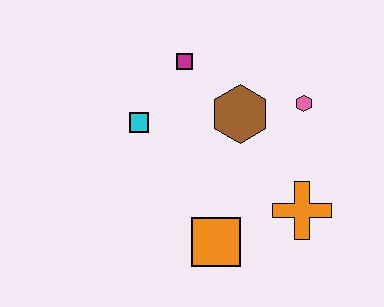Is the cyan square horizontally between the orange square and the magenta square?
No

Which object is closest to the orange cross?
The orange square is closest to the orange cross.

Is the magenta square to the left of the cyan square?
No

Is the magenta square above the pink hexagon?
Yes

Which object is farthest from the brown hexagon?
The orange square is farthest from the brown hexagon.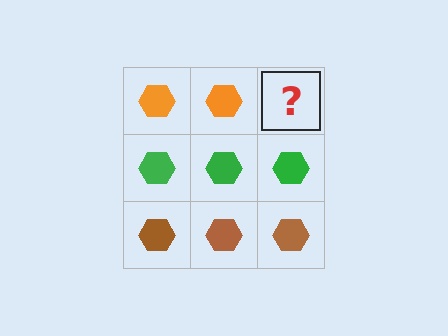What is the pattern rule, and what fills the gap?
The rule is that each row has a consistent color. The gap should be filled with an orange hexagon.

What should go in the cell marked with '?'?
The missing cell should contain an orange hexagon.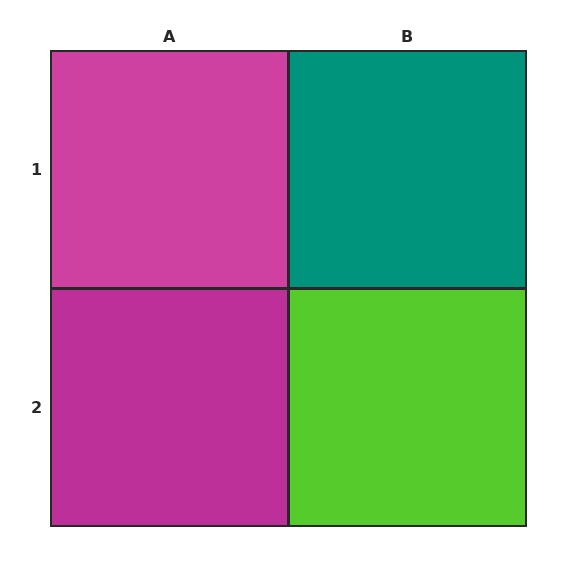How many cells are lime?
1 cell is lime.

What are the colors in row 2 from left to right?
Magenta, lime.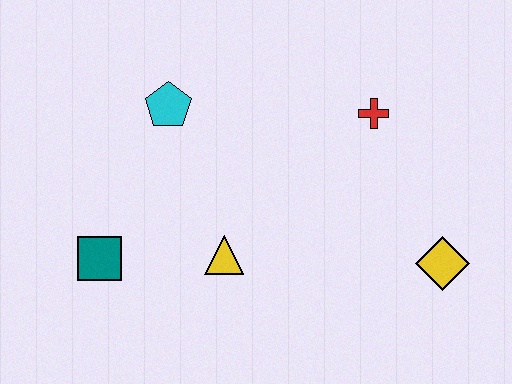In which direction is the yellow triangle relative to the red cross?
The yellow triangle is to the left of the red cross.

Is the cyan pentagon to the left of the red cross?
Yes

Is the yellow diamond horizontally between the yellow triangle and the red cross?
No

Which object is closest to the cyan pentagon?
The yellow triangle is closest to the cyan pentagon.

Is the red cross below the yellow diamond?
No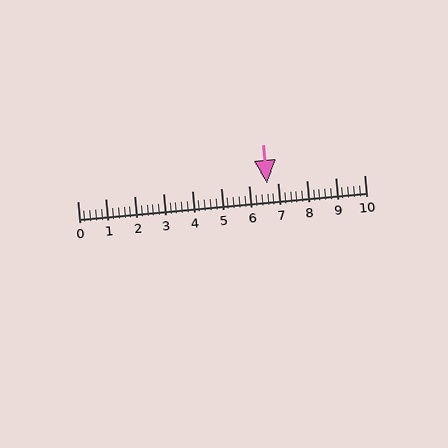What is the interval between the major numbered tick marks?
The major tick marks are spaced 1 units apart.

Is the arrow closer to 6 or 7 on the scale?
The arrow is closer to 7.